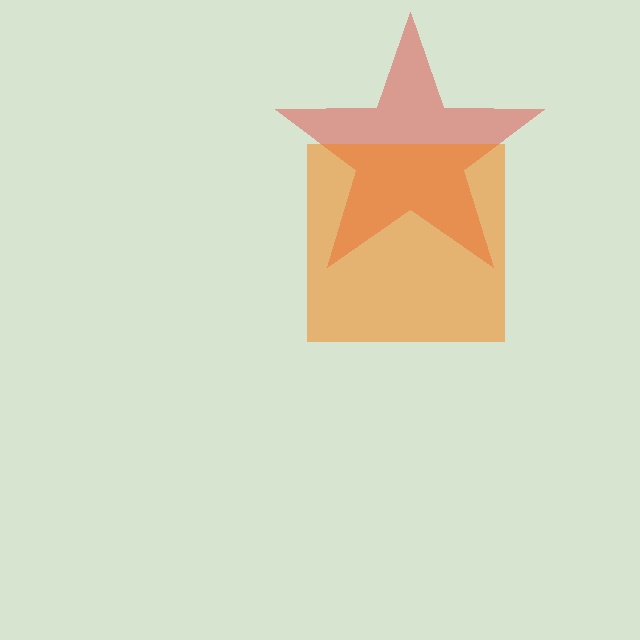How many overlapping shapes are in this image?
There are 2 overlapping shapes in the image.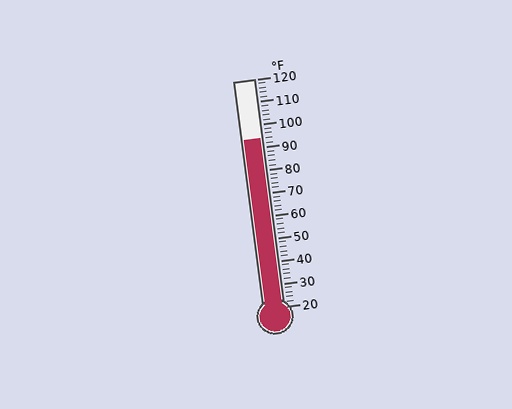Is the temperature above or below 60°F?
The temperature is above 60°F.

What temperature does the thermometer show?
The thermometer shows approximately 94°F.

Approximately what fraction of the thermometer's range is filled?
The thermometer is filled to approximately 75% of its range.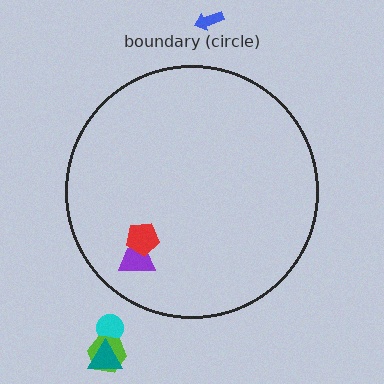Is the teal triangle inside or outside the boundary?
Outside.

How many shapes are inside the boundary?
2 inside, 4 outside.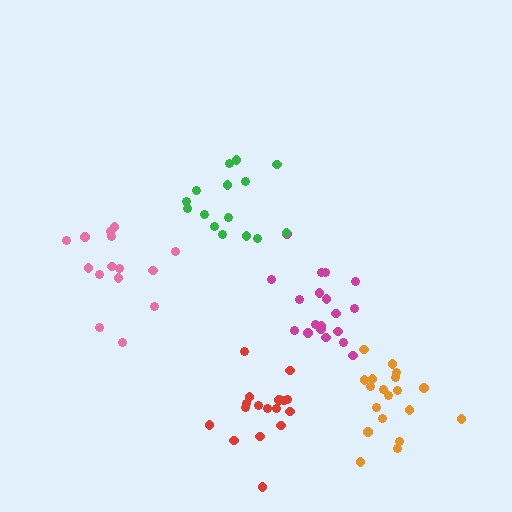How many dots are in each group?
Group 1: 15 dots, Group 2: 19 dots, Group 3: 19 dots, Group 4: 17 dots, Group 5: 15 dots (85 total).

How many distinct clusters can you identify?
There are 5 distinct clusters.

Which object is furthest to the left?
The pink cluster is leftmost.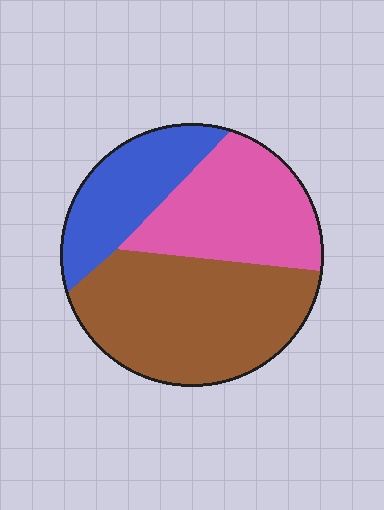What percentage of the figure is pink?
Pink takes up about one third (1/3) of the figure.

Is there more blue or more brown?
Brown.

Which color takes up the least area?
Blue, at roughly 25%.